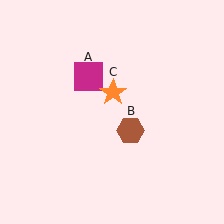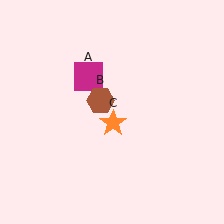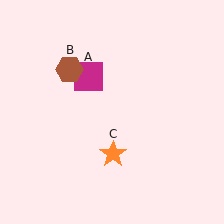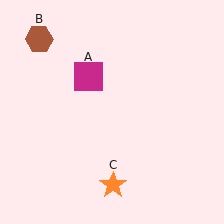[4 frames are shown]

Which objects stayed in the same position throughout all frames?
Magenta square (object A) remained stationary.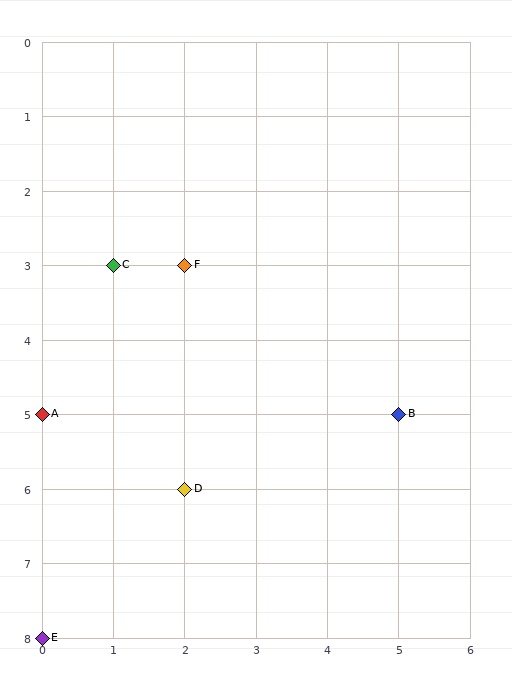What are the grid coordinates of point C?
Point C is at grid coordinates (1, 3).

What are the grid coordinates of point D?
Point D is at grid coordinates (2, 6).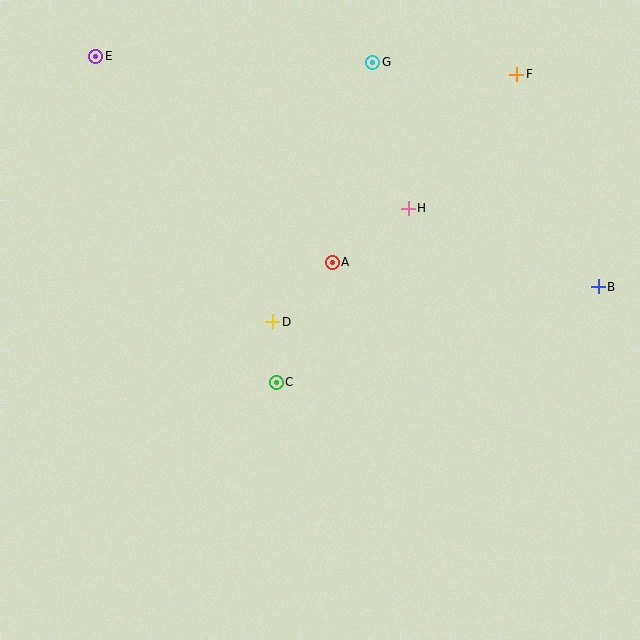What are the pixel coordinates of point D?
Point D is at (273, 322).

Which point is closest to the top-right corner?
Point F is closest to the top-right corner.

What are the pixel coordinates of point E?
Point E is at (96, 56).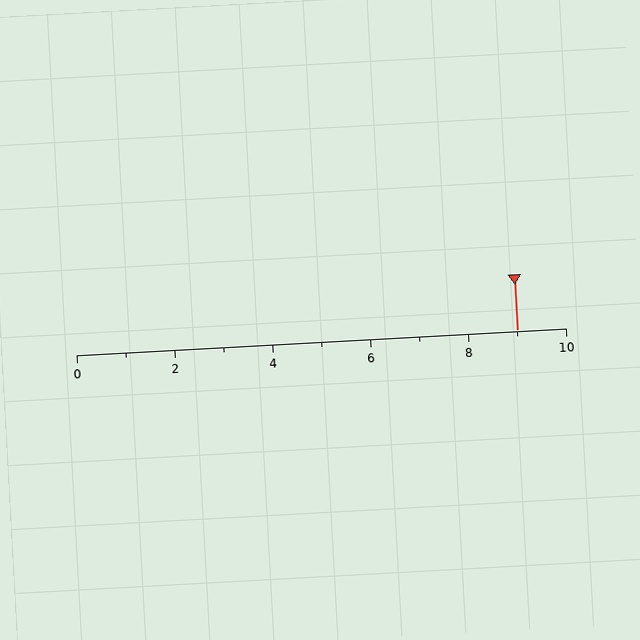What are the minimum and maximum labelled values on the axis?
The axis runs from 0 to 10.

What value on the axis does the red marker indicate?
The marker indicates approximately 9.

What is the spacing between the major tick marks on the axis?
The major ticks are spaced 2 apart.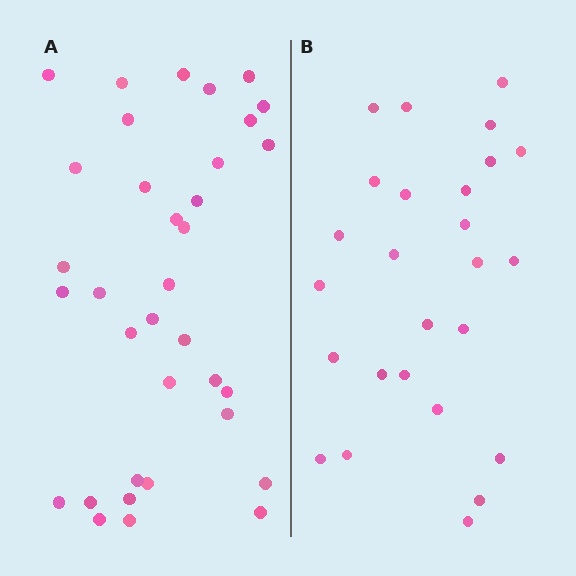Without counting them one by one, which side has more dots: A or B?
Region A (the left region) has more dots.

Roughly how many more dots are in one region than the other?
Region A has roughly 8 or so more dots than region B.